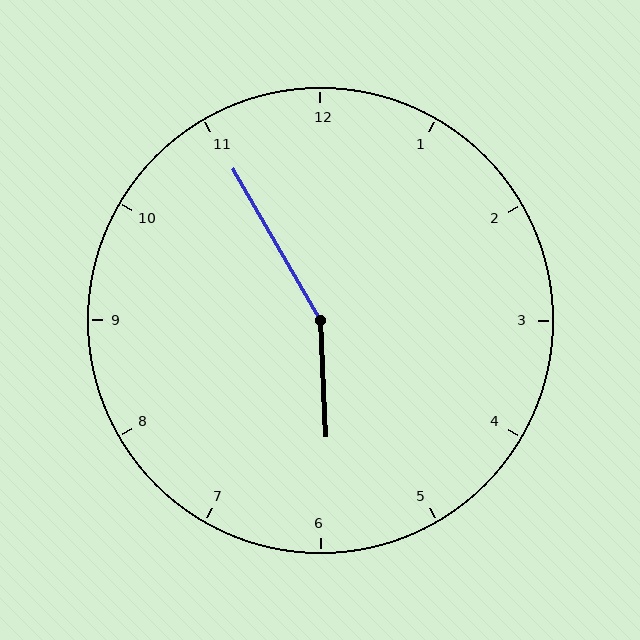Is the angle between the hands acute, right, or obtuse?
It is obtuse.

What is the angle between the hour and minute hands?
Approximately 152 degrees.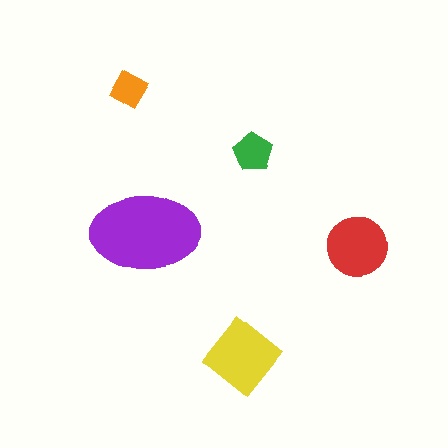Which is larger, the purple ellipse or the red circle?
The purple ellipse.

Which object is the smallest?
The orange diamond.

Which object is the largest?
The purple ellipse.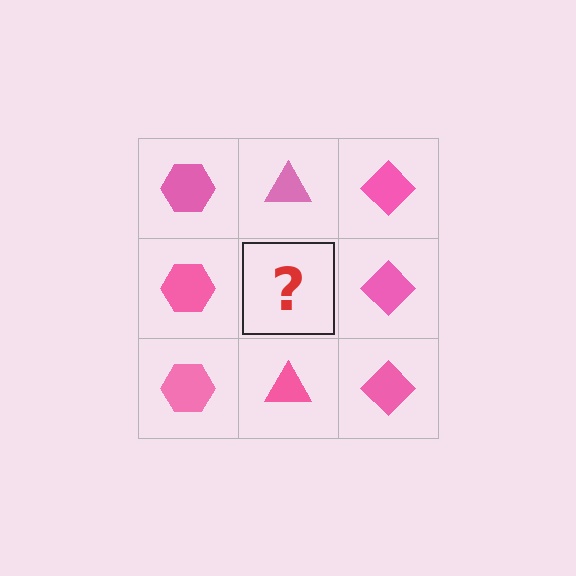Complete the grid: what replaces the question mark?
The question mark should be replaced with a pink triangle.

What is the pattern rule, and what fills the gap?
The rule is that each column has a consistent shape. The gap should be filled with a pink triangle.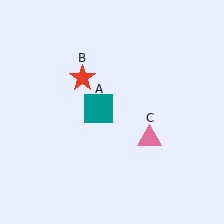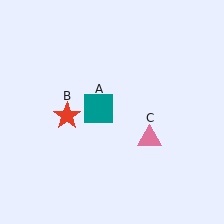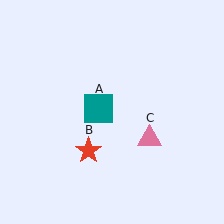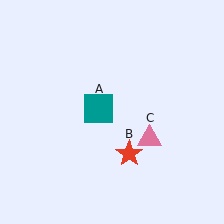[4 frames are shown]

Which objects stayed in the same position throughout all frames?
Teal square (object A) and pink triangle (object C) remained stationary.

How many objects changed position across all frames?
1 object changed position: red star (object B).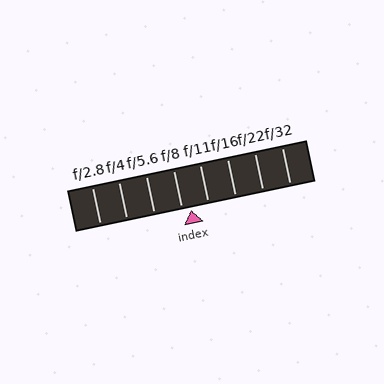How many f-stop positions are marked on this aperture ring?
There are 8 f-stop positions marked.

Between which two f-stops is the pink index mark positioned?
The index mark is between f/8 and f/11.